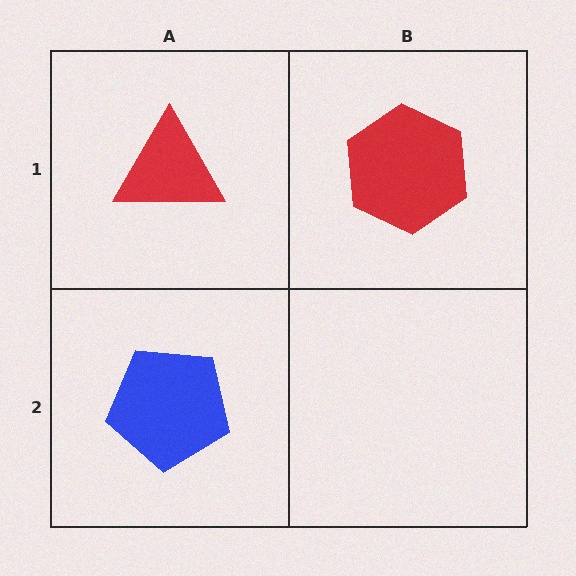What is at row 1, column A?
A red triangle.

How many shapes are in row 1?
2 shapes.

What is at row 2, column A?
A blue pentagon.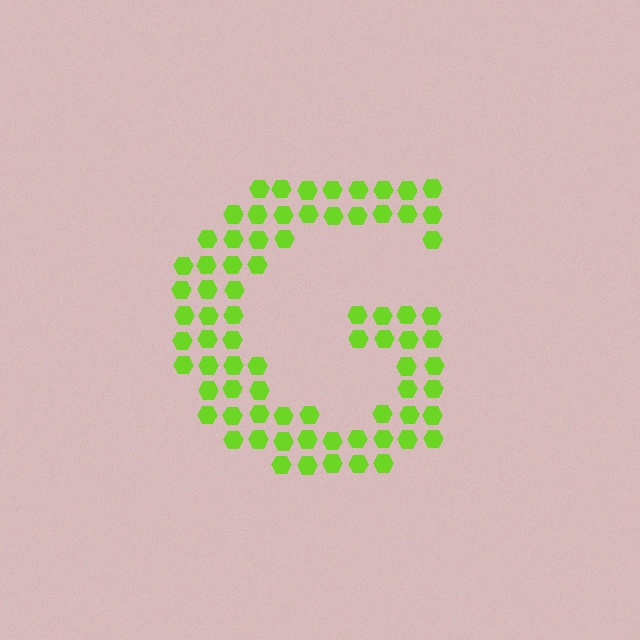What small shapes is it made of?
It is made of small hexagons.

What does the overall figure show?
The overall figure shows the letter G.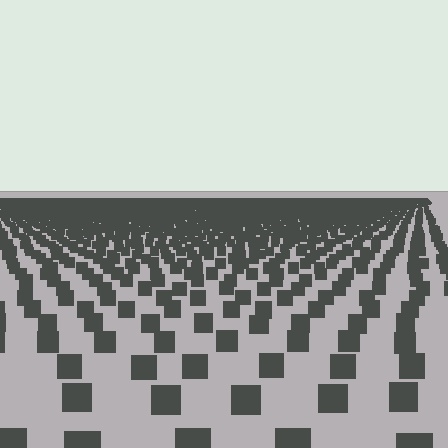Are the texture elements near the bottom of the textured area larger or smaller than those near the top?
Larger. Near the bottom, elements are closer to the viewer and appear at a bigger on-screen size.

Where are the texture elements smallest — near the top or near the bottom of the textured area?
Near the top.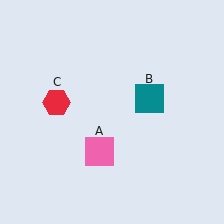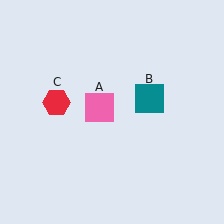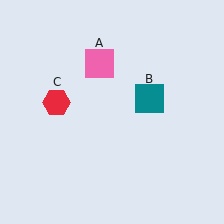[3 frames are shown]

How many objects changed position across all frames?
1 object changed position: pink square (object A).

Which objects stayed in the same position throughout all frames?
Teal square (object B) and red hexagon (object C) remained stationary.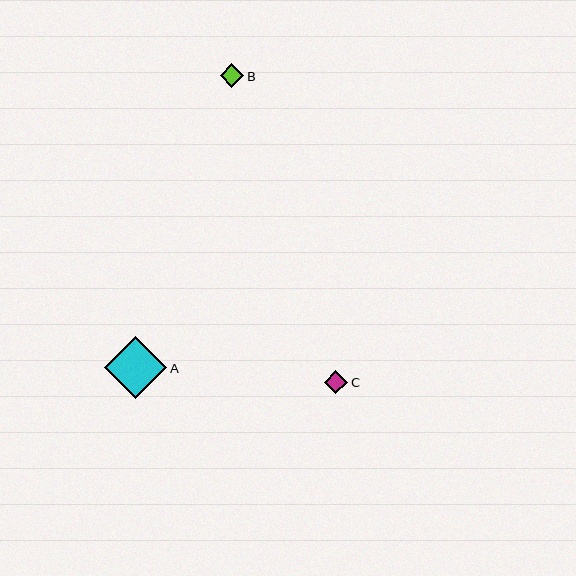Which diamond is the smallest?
Diamond C is the smallest with a size of approximately 23 pixels.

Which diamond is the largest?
Diamond A is the largest with a size of approximately 62 pixels.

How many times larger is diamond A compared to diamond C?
Diamond A is approximately 2.7 times the size of diamond C.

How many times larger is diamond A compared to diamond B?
Diamond A is approximately 2.6 times the size of diamond B.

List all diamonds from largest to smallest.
From largest to smallest: A, B, C.